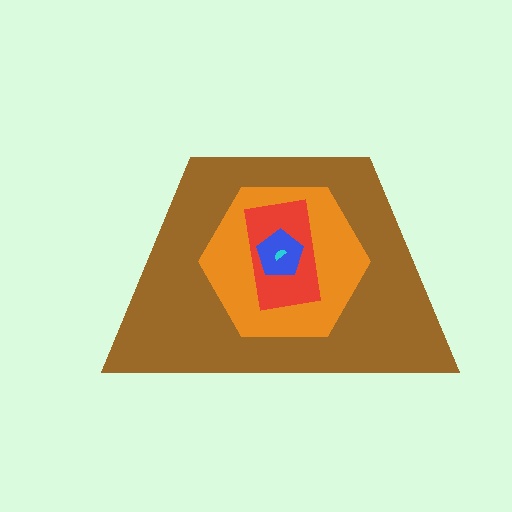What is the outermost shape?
The brown trapezoid.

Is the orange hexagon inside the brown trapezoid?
Yes.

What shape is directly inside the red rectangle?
The blue pentagon.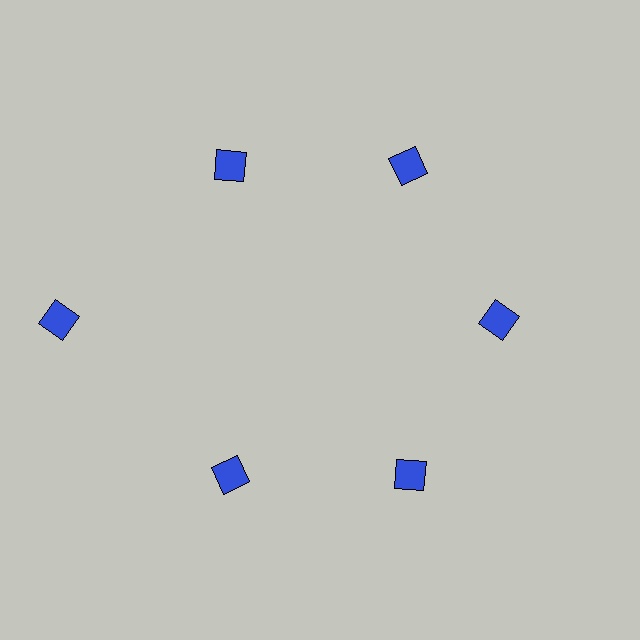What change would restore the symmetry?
The symmetry would be restored by moving it inward, back onto the ring so that all 6 diamonds sit at equal angles and equal distance from the center.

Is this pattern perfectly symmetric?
No. The 6 blue diamonds are arranged in a ring, but one element near the 9 o'clock position is pushed outward from the center, breaking the 6-fold rotational symmetry.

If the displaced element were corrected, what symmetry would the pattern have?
It would have 6-fold rotational symmetry — the pattern would map onto itself every 60 degrees.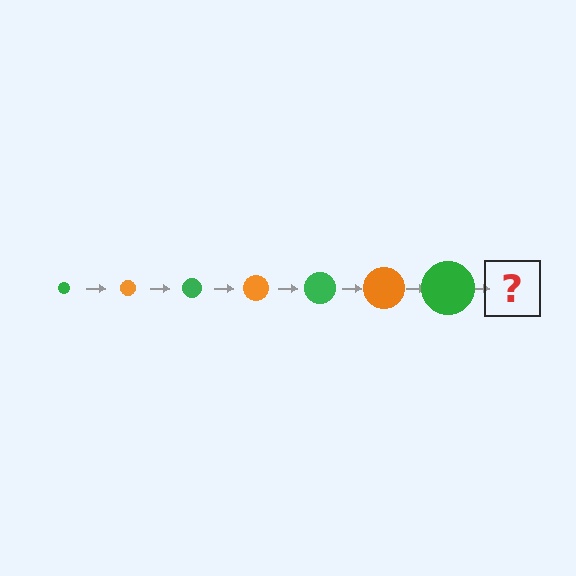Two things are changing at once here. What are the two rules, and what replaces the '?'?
The two rules are that the circle grows larger each step and the color cycles through green and orange. The '?' should be an orange circle, larger than the previous one.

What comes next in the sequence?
The next element should be an orange circle, larger than the previous one.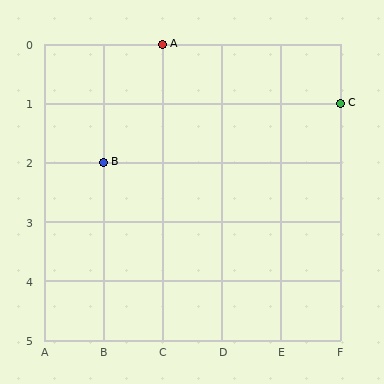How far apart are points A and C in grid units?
Points A and C are 3 columns and 1 row apart (about 3.2 grid units diagonally).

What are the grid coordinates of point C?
Point C is at grid coordinates (F, 1).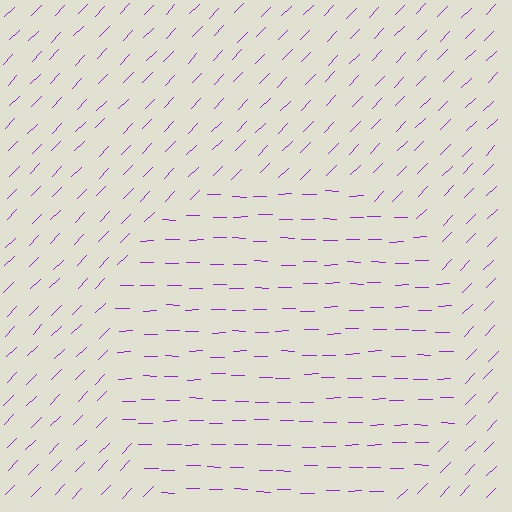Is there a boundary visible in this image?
Yes, there is a texture boundary formed by a change in line orientation.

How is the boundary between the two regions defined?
The boundary is defined purely by a change in line orientation (approximately 45 degrees difference). All lines are the same color and thickness.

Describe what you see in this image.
The image is filled with small purple line segments. A circle region in the image has lines oriented differently from the surrounding lines, creating a visible texture boundary.